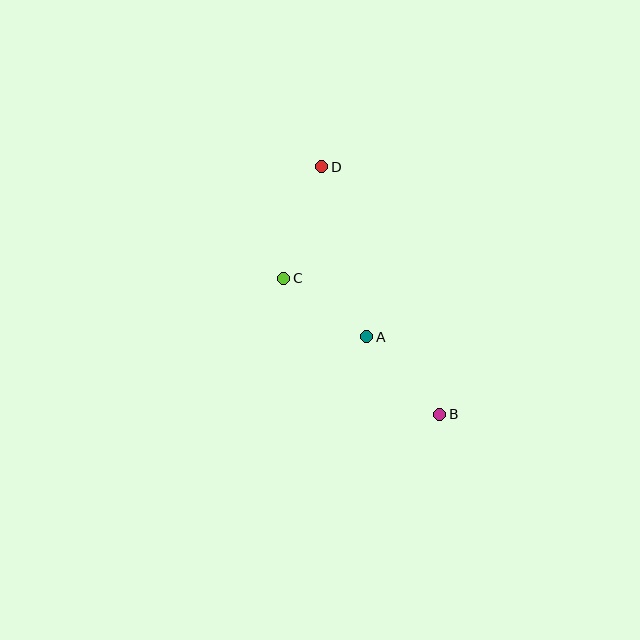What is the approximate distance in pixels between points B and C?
The distance between B and C is approximately 207 pixels.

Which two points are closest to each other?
Points A and C are closest to each other.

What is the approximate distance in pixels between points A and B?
The distance between A and B is approximately 107 pixels.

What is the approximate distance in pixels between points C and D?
The distance between C and D is approximately 118 pixels.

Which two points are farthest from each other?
Points B and D are farthest from each other.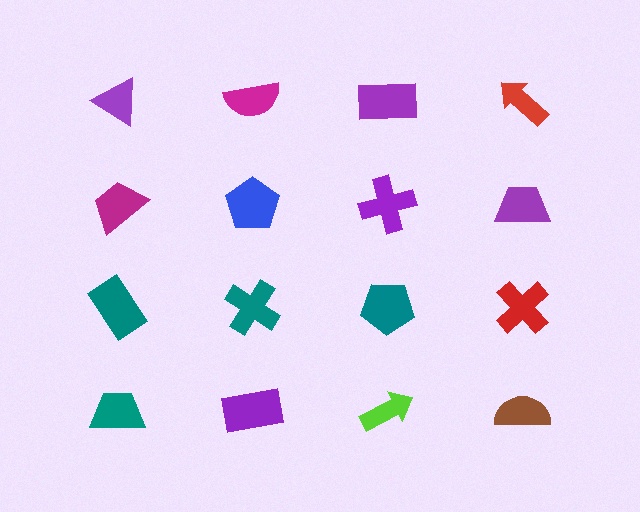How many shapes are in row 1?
4 shapes.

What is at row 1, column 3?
A purple rectangle.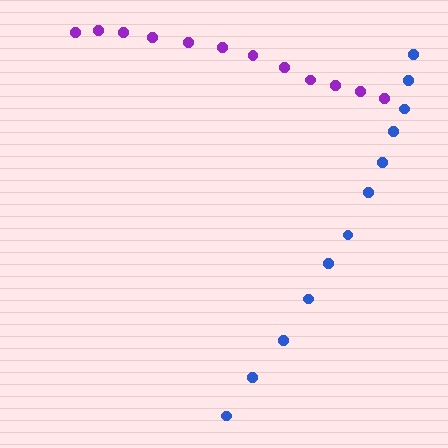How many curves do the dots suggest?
There are 2 distinct paths.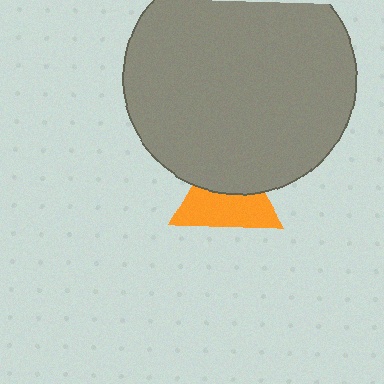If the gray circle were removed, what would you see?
You would see the complete orange triangle.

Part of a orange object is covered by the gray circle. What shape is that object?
It is a triangle.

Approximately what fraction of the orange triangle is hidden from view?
Roughly 44% of the orange triangle is hidden behind the gray circle.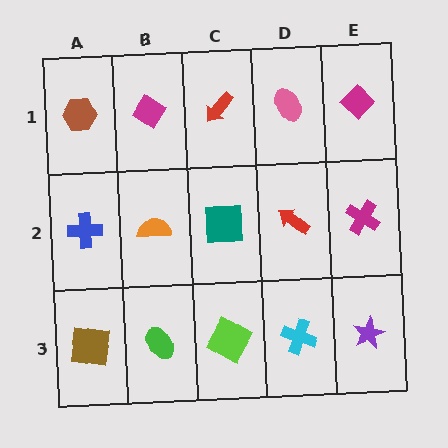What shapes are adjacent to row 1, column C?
A teal square (row 2, column C), a magenta diamond (row 1, column B), a pink ellipse (row 1, column D).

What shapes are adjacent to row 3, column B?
An orange semicircle (row 2, column B), a brown square (row 3, column A), a lime square (row 3, column C).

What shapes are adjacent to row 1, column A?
A blue cross (row 2, column A), a magenta diamond (row 1, column B).